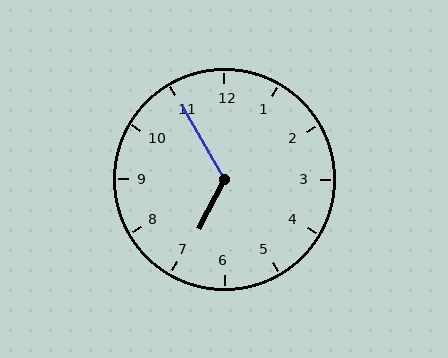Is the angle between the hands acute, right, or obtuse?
It is obtuse.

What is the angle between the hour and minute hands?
Approximately 122 degrees.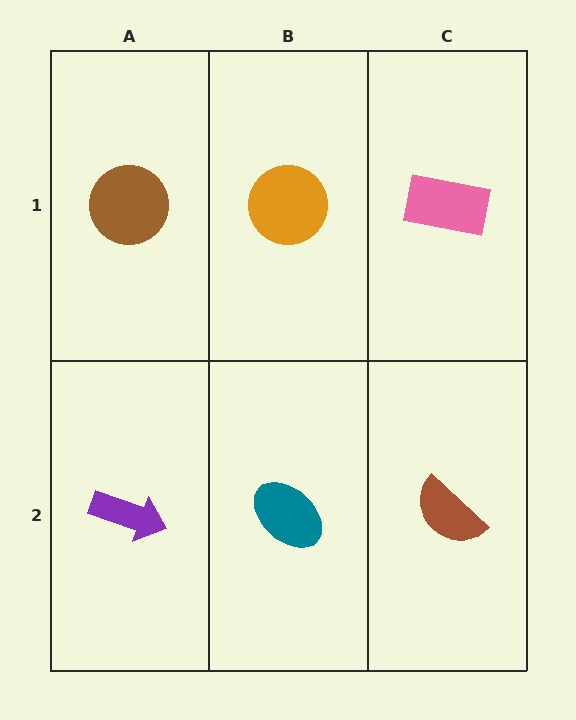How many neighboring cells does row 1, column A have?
2.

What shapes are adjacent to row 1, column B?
A teal ellipse (row 2, column B), a brown circle (row 1, column A), a pink rectangle (row 1, column C).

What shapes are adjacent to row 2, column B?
An orange circle (row 1, column B), a purple arrow (row 2, column A), a brown semicircle (row 2, column C).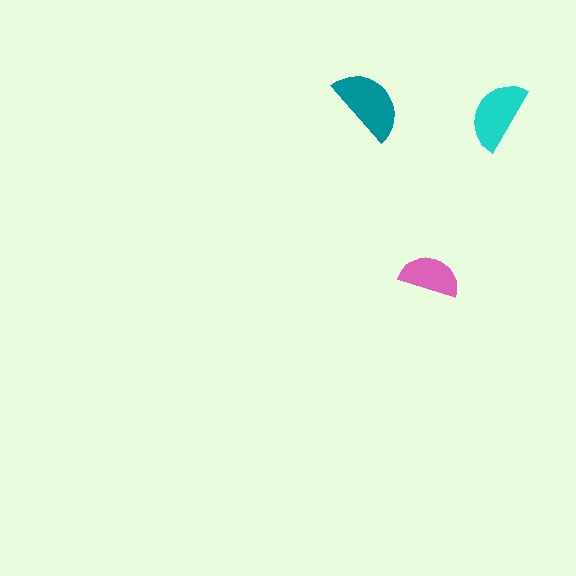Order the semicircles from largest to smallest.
the teal one, the cyan one, the pink one.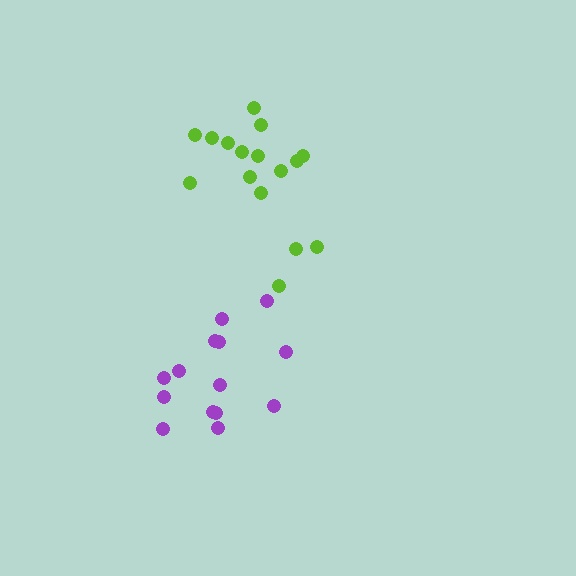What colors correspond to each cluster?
The clusters are colored: lime, purple.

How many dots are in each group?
Group 1: 16 dots, Group 2: 14 dots (30 total).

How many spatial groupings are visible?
There are 2 spatial groupings.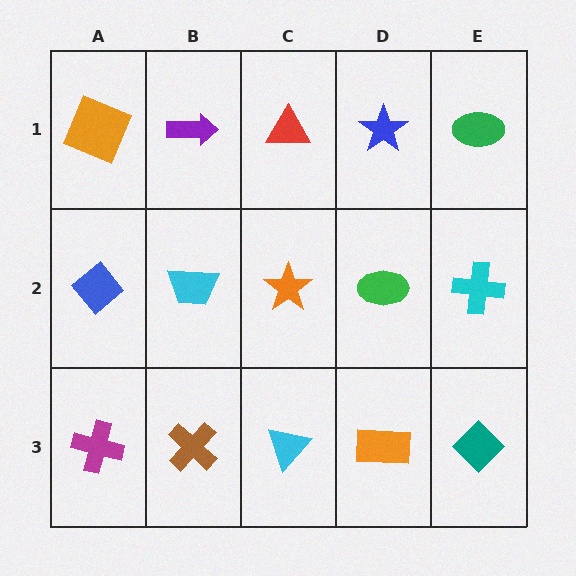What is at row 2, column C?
An orange star.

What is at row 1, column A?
An orange square.